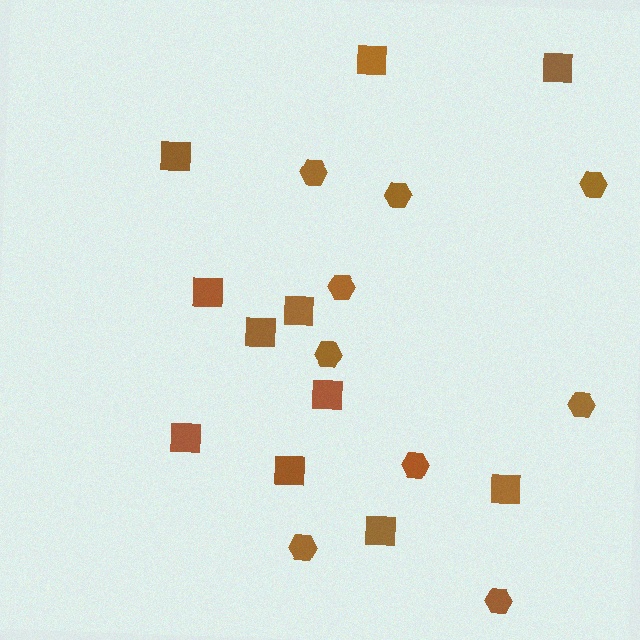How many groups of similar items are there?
There are 2 groups: one group of squares (11) and one group of hexagons (9).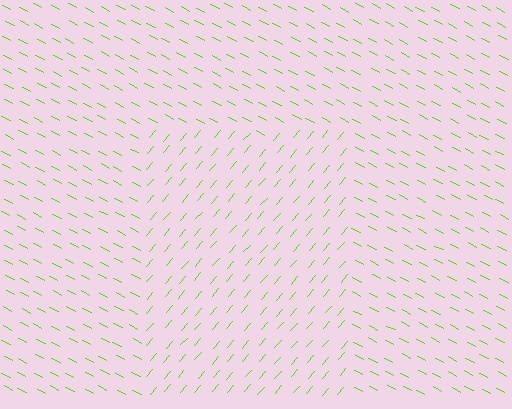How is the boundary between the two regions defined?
The boundary is defined purely by a change in line orientation (approximately 76 degrees difference). All lines are the same color and thickness.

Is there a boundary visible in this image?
Yes, there is a texture boundary formed by a change in line orientation.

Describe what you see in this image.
The image is filled with small lime line segments. A rectangle region in the image has lines oriented differently from the surrounding lines, creating a visible texture boundary.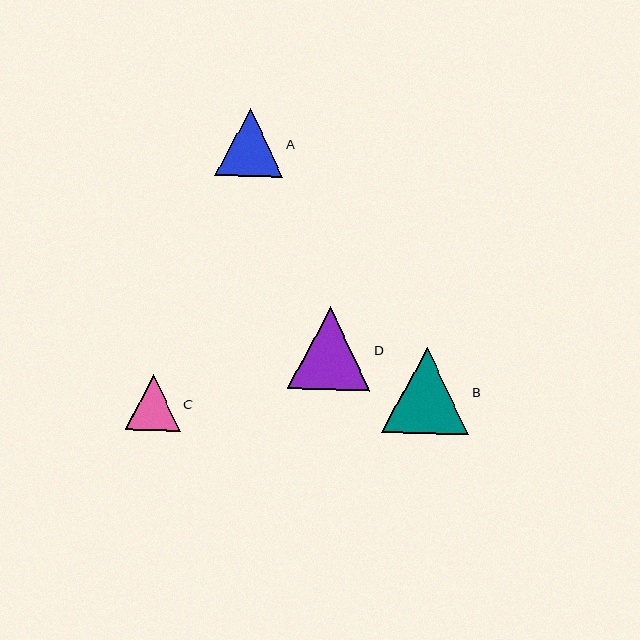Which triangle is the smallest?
Triangle C is the smallest with a size of approximately 55 pixels.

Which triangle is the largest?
Triangle B is the largest with a size of approximately 86 pixels.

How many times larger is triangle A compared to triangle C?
Triangle A is approximately 1.2 times the size of triangle C.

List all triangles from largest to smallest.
From largest to smallest: B, D, A, C.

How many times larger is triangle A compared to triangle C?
Triangle A is approximately 1.2 times the size of triangle C.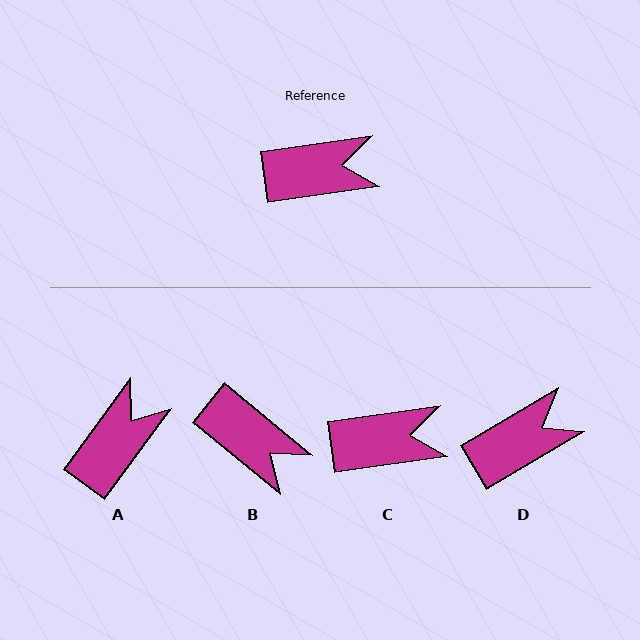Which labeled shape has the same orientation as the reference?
C.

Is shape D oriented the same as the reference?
No, it is off by about 23 degrees.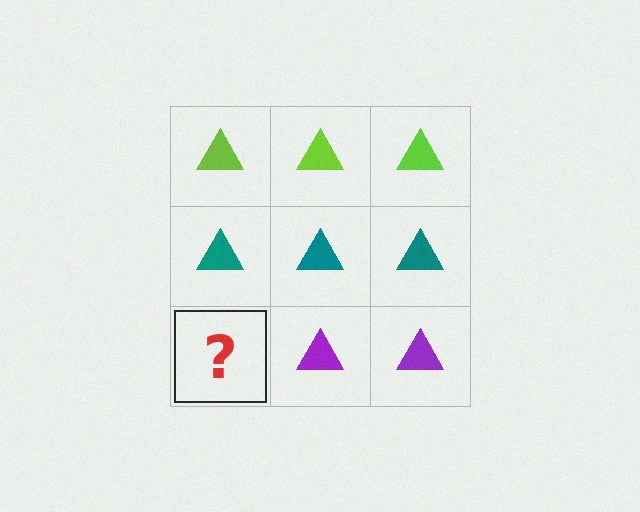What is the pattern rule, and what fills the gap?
The rule is that each row has a consistent color. The gap should be filled with a purple triangle.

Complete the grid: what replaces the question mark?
The question mark should be replaced with a purple triangle.